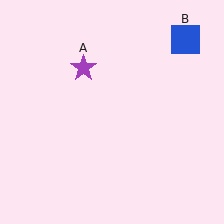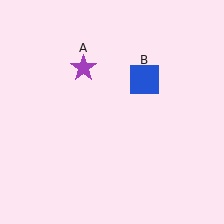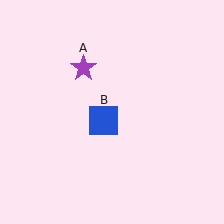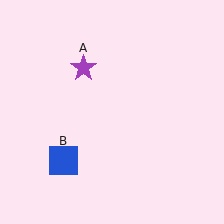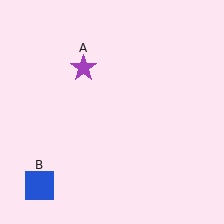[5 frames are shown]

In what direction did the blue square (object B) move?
The blue square (object B) moved down and to the left.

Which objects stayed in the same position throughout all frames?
Purple star (object A) remained stationary.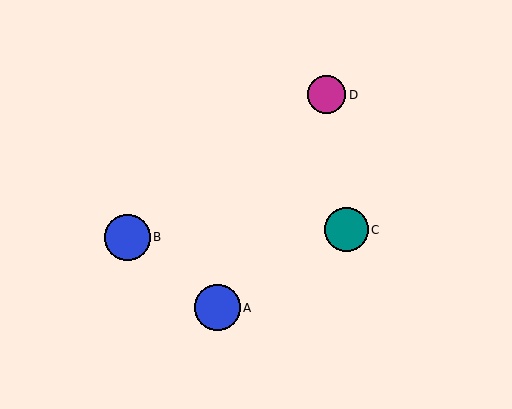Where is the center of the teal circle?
The center of the teal circle is at (346, 230).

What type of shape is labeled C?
Shape C is a teal circle.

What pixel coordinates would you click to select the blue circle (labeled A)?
Click at (217, 308) to select the blue circle A.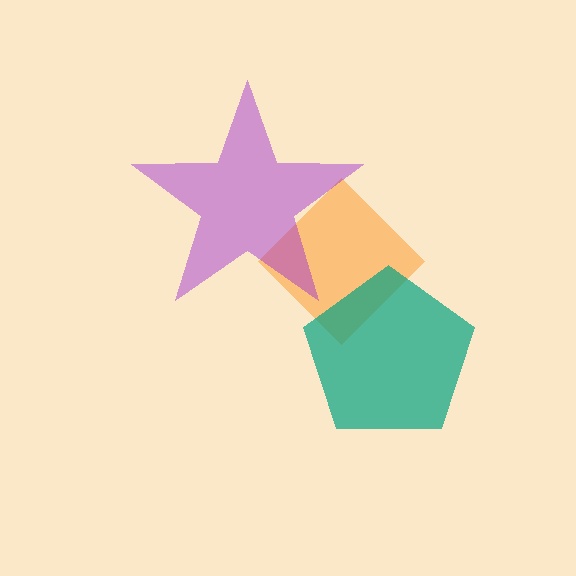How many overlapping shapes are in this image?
There are 3 overlapping shapes in the image.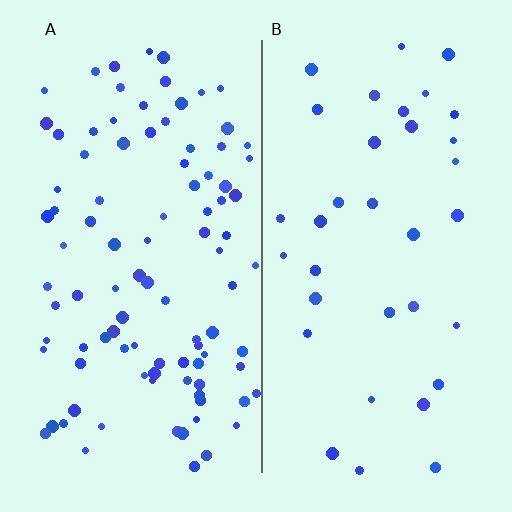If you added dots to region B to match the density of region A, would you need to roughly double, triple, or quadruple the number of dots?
Approximately triple.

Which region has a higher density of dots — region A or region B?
A (the left).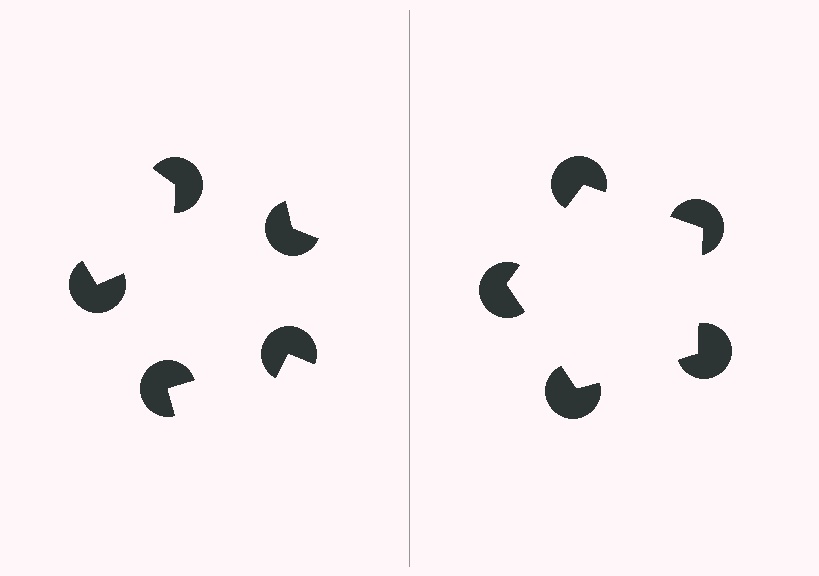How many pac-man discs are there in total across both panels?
10 — 5 on each side.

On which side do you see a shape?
An illusory pentagon appears on the right side. On the left side the wedge cuts are rotated, so no coherent shape forms.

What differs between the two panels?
The pac-man discs are positioned identically on both sides; only the wedge orientations differ. On the right they align to a pentagon; on the left they are misaligned.